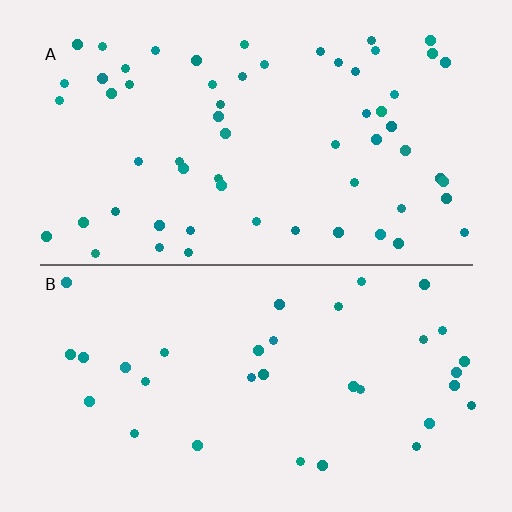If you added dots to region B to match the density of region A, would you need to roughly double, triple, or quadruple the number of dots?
Approximately double.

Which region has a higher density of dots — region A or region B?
A (the top).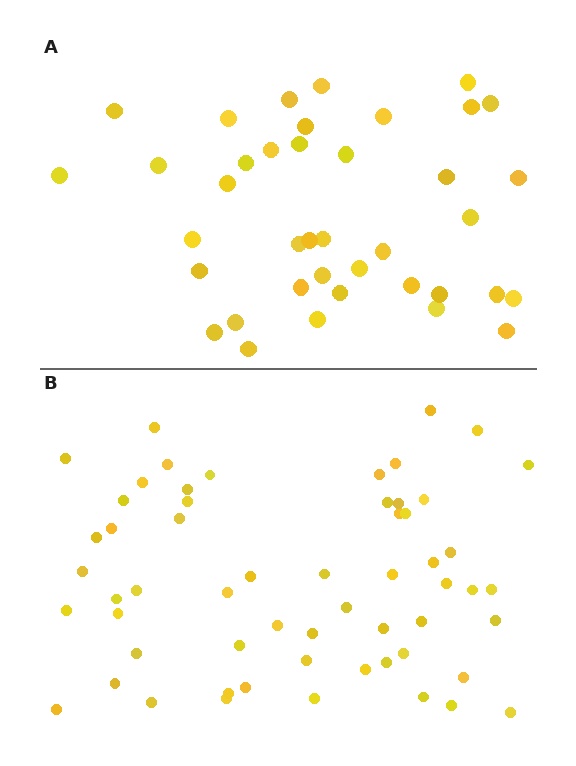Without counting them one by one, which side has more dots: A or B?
Region B (the bottom region) has more dots.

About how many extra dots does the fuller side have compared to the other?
Region B has approximately 20 more dots than region A.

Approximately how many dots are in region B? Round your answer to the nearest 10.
About 60 dots. (The exact count is 58, which rounds to 60.)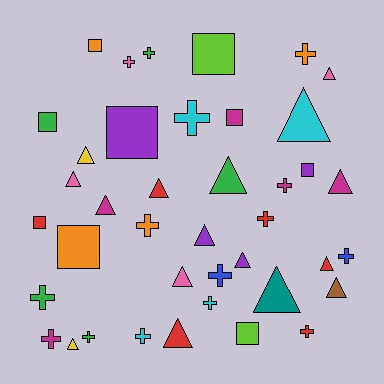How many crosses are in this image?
There are 15 crosses.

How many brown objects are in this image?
There is 1 brown object.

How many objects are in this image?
There are 40 objects.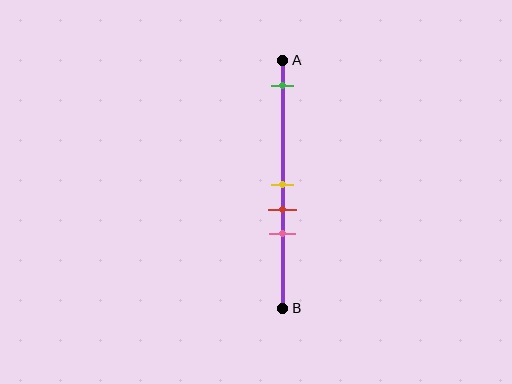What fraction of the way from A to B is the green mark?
The green mark is approximately 10% (0.1) of the way from A to B.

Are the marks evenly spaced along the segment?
No, the marks are not evenly spaced.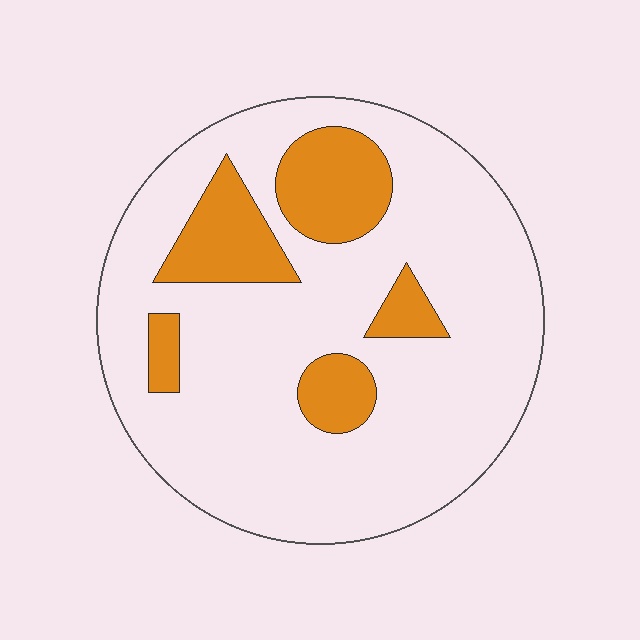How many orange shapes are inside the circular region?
5.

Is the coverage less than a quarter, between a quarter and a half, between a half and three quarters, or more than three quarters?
Less than a quarter.